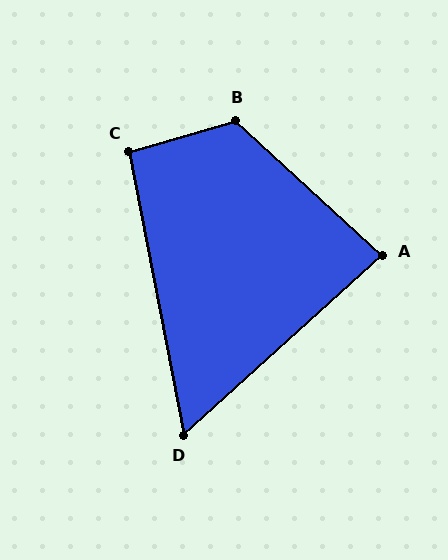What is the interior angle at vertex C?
Approximately 95 degrees (obtuse).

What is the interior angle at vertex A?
Approximately 85 degrees (acute).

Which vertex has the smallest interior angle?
D, at approximately 59 degrees.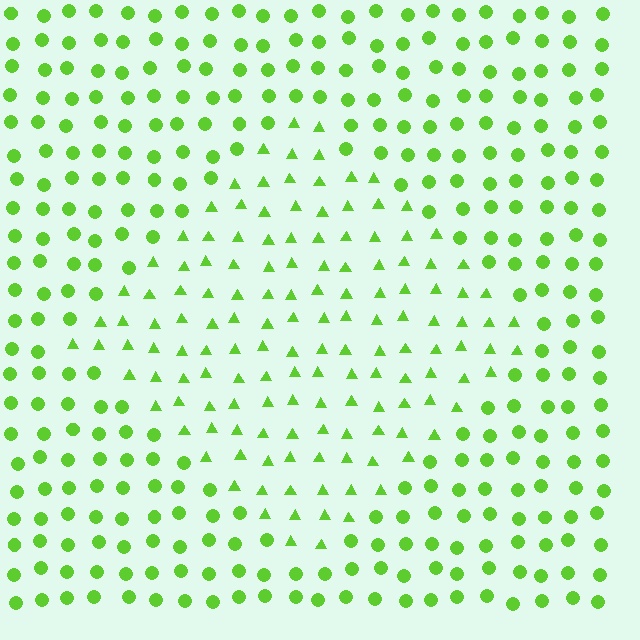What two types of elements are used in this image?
The image uses triangles inside the diamond region and circles outside it.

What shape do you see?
I see a diamond.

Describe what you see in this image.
The image is filled with small lime elements arranged in a uniform grid. A diamond-shaped region contains triangles, while the surrounding area contains circles. The boundary is defined purely by the change in element shape.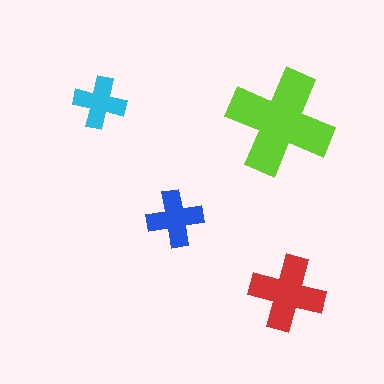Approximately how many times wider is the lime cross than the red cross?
About 1.5 times wider.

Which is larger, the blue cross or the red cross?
The red one.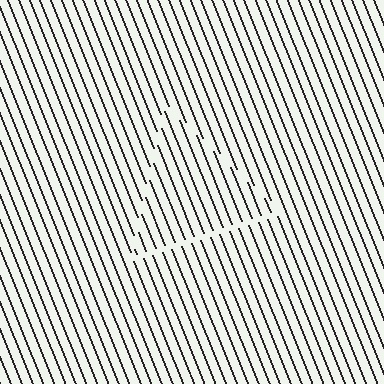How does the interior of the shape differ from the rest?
The interior of the shape contains the same grating, shifted by half a period — the contour is defined by the phase discontinuity where line-ends from the inner and outer gratings abut.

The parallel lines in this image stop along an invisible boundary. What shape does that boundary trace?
An illusory triangle. The interior of the shape contains the same grating, shifted by half a period — the contour is defined by the phase discontinuity where line-ends from the inner and outer gratings abut.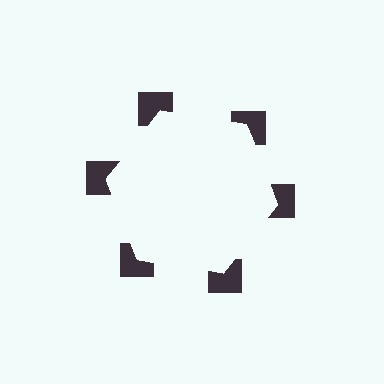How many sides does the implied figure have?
6 sides.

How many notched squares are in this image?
There are 6 — one at each vertex of the illusory hexagon.